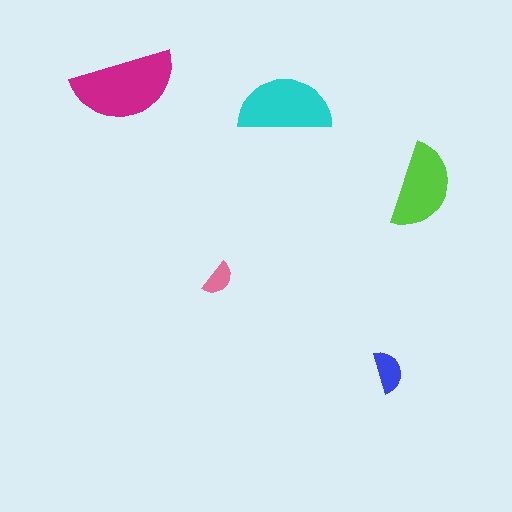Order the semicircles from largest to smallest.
the magenta one, the cyan one, the lime one, the blue one, the pink one.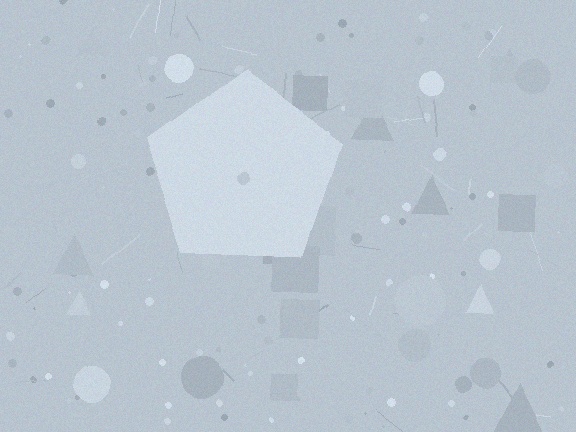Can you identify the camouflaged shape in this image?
The camouflaged shape is a pentagon.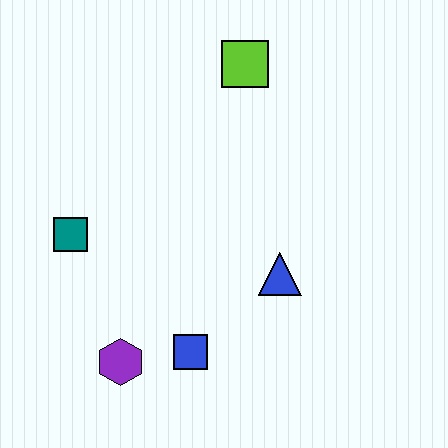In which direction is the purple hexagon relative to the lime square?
The purple hexagon is below the lime square.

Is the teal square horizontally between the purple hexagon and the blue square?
No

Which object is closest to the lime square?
The blue triangle is closest to the lime square.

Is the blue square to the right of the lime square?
No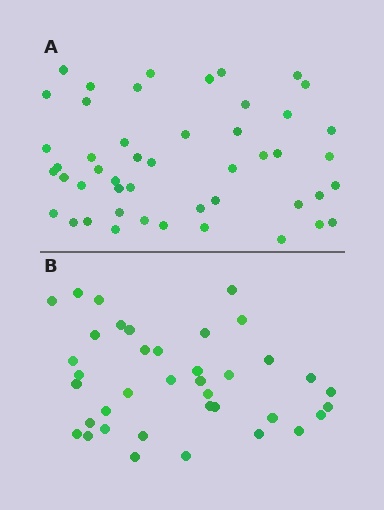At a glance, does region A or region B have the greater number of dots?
Region A (the top region) has more dots.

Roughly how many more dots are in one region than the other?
Region A has roughly 10 or so more dots than region B.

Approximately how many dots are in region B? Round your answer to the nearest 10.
About 40 dots. (The exact count is 38, which rounds to 40.)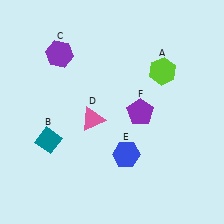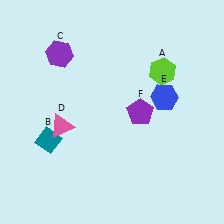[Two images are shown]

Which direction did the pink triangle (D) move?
The pink triangle (D) moved left.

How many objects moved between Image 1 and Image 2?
2 objects moved between the two images.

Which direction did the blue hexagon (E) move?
The blue hexagon (E) moved up.